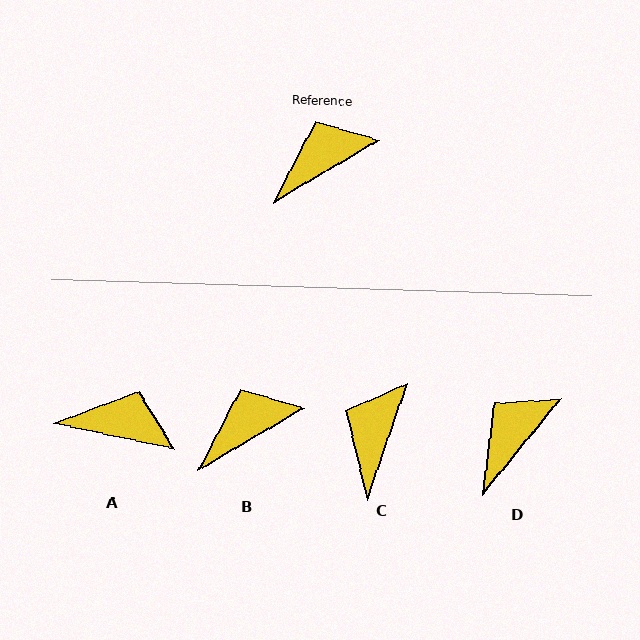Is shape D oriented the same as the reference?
No, it is off by about 21 degrees.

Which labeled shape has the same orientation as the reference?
B.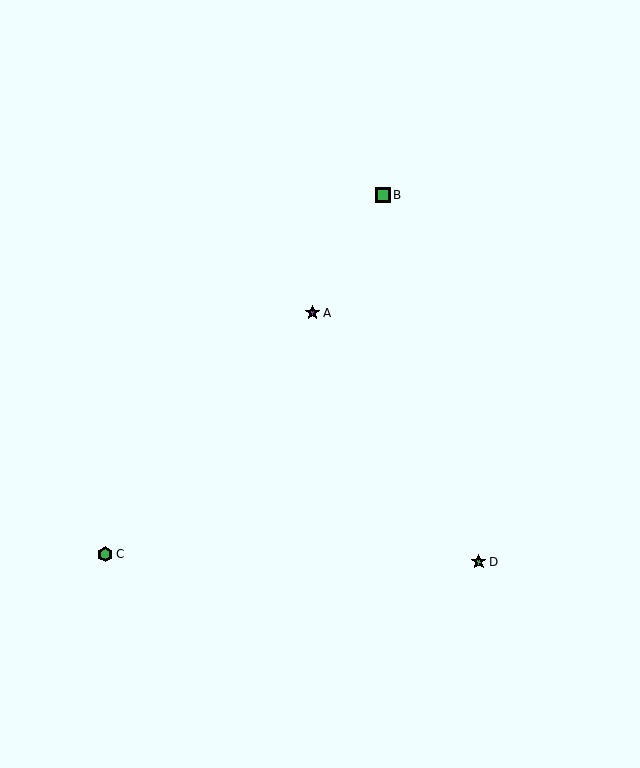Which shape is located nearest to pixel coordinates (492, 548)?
The green star (labeled D) at (479, 562) is nearest to that location.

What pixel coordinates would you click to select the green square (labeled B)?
Click at (383, 195) to select the green square B.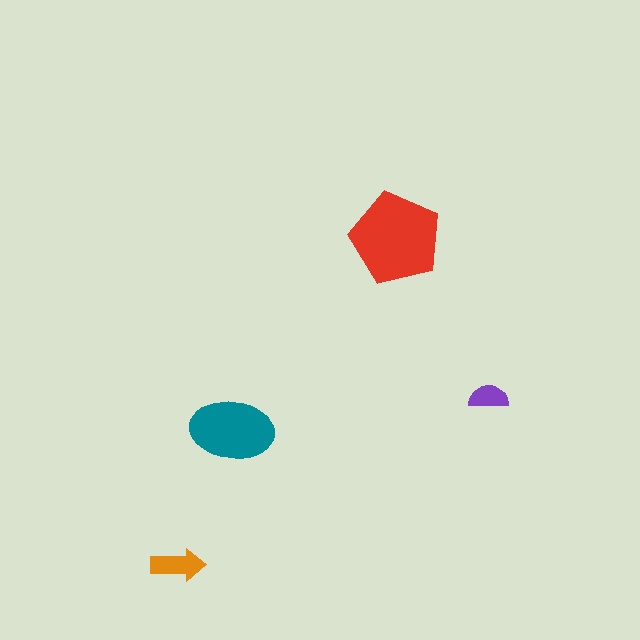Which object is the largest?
The red pentagon.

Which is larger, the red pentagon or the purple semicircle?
The red pentagon.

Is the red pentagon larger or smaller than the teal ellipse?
Larger.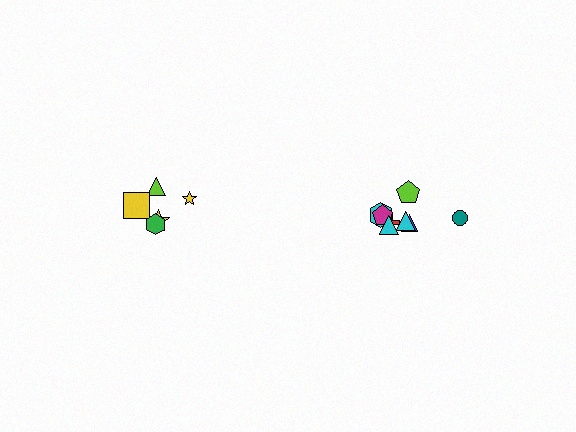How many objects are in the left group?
There are 5 objects.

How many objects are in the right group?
There are 8 objects.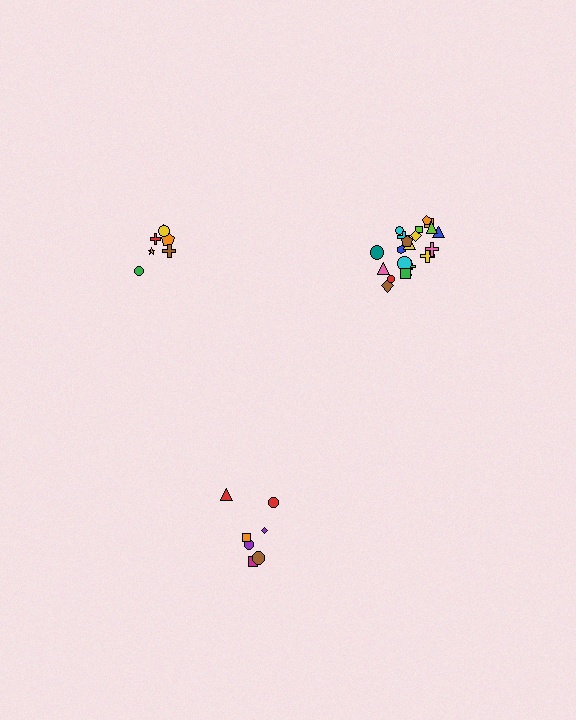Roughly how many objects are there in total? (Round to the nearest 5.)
Roughly 35 objects in total.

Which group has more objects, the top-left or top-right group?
The top-right group.